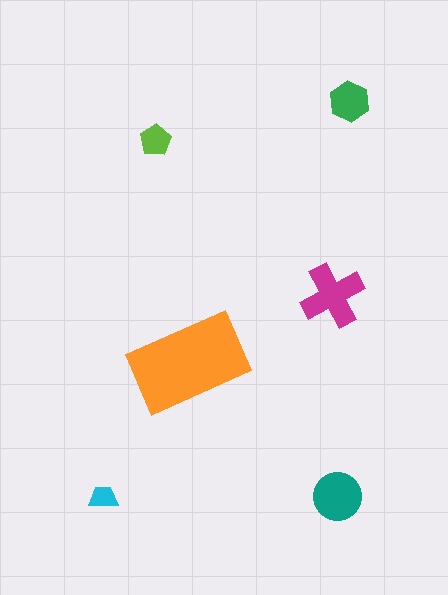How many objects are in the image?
There are 6 objects in the image.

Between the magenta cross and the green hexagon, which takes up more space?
The magenta cross.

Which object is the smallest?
The cyan trapezoid.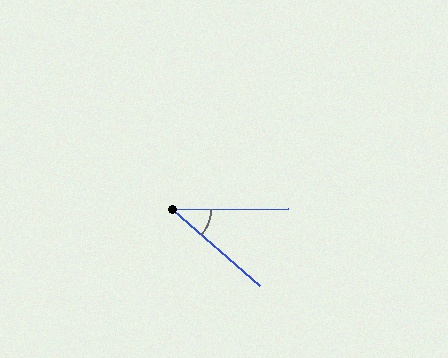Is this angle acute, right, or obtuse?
It is acute.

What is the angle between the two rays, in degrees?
Approximately 42 degrees.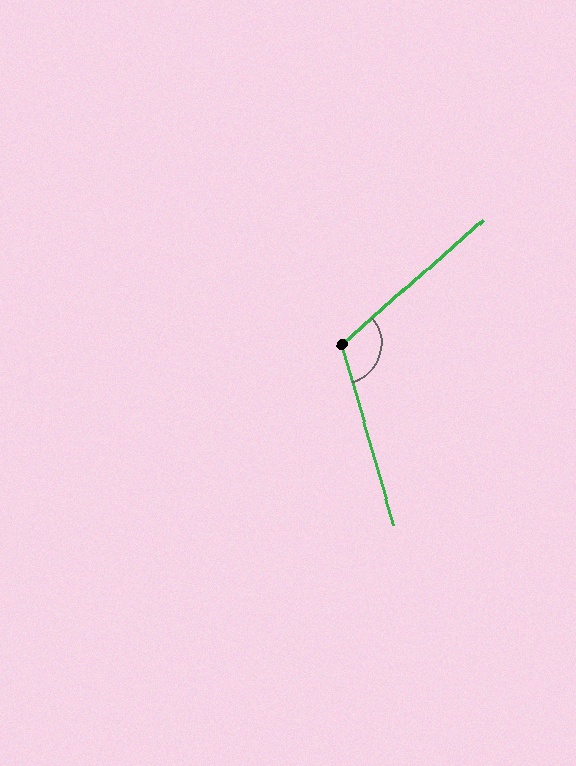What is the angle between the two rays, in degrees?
Approximately 115 degrees.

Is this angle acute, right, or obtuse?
It is obtuse.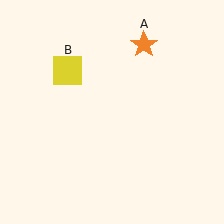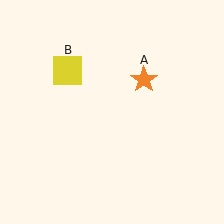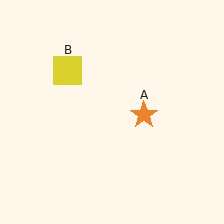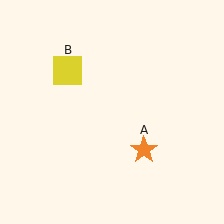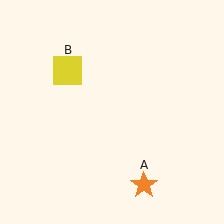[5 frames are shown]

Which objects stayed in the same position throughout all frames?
Yellow square (object B) remained stationary.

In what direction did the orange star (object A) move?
The orange star (object A) moved down.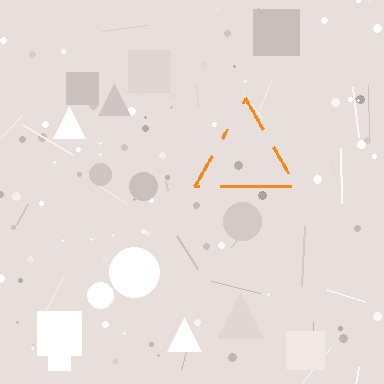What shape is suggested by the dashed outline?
The dashed outline suggests a triangle.